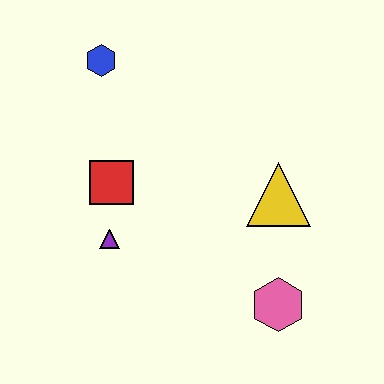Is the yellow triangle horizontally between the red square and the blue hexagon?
No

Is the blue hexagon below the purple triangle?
No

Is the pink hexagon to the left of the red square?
No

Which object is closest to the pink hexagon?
The yellow triangle is closest to the pink hexagon.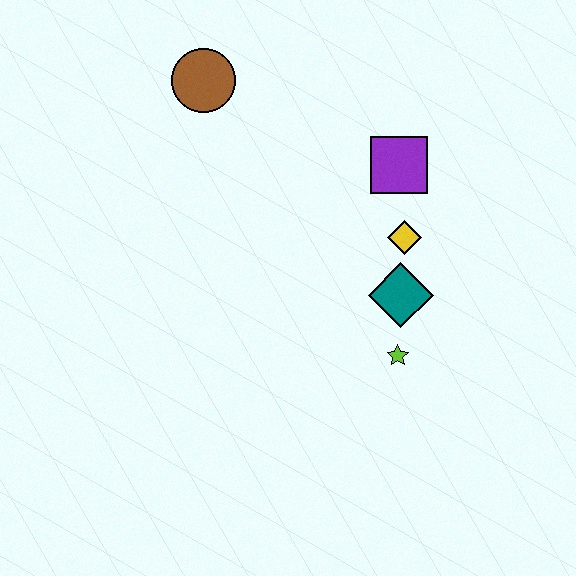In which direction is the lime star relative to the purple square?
The lime star is below the purple square.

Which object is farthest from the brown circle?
The lime star is farthest from the brown circle.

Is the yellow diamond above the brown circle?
No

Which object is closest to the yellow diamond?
The teal diamond is closest to the yellow diamond.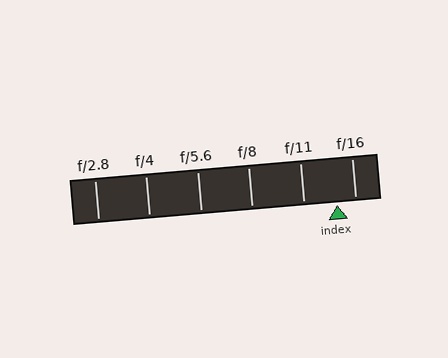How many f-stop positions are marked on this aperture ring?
There are 6 f-stop positions marked.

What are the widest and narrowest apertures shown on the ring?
The widest aperture shown is f/2.8 and the narrowest is f/16.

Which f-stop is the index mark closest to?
The index mark is closest to f/16.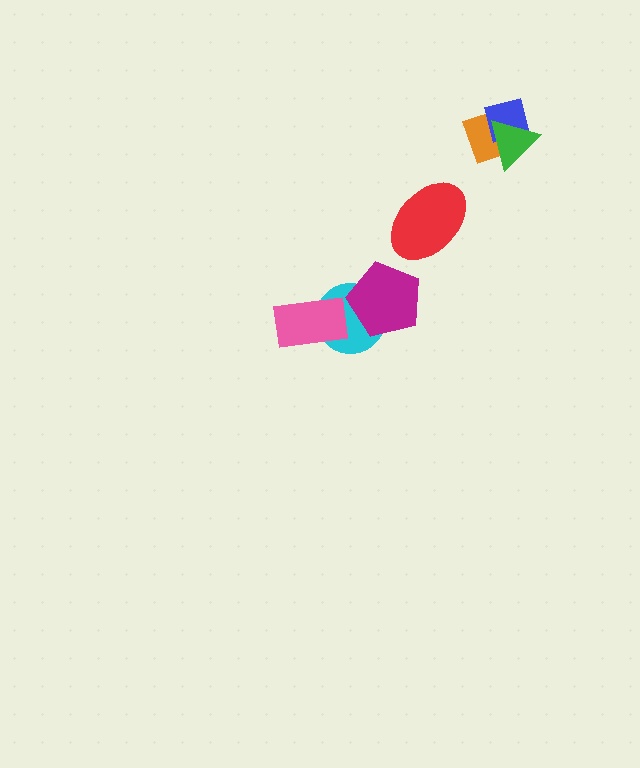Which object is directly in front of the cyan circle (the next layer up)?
The pink rectangle is directly in front of the cyan circle.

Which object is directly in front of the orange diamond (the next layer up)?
The blue square is directly in front of the orange diamond.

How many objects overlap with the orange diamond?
2 objects overlap with the orange diamond.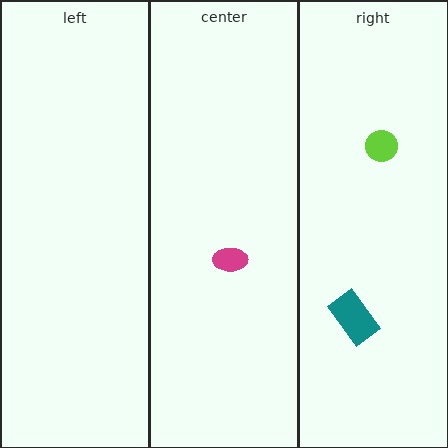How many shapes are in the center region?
1.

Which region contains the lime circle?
The right region.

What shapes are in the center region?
The magenta ellipse.